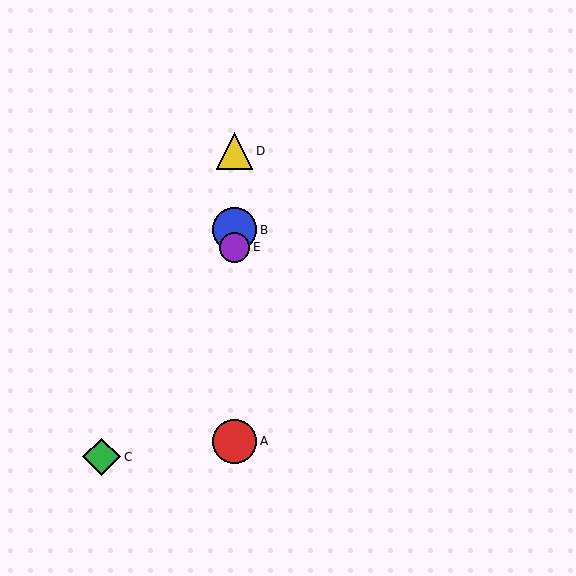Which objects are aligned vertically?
Objects A, B, D, E are aligned vertically.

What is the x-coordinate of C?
Object C is at x≈102.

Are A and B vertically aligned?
Yes, both are at x≈235.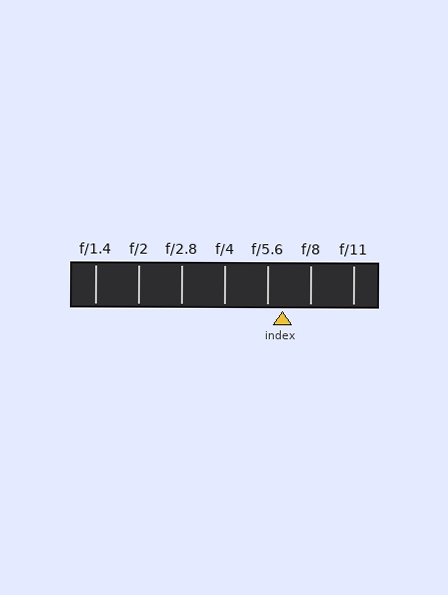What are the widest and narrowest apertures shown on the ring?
The widest aperture shown is f/1.4 and the narrowest is f/11.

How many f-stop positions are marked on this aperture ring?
There are 7 f-stop positions marked.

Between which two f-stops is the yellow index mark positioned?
The index mark is between f/5.6 and f/8.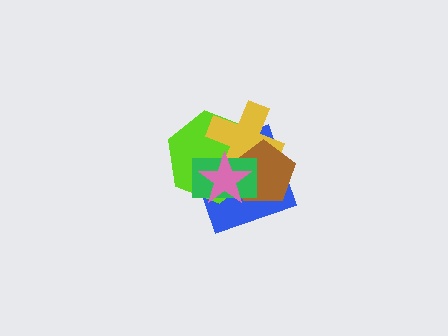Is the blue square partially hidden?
Yes, it is partially covered by another shape.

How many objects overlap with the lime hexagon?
5 objects overlap with the lime hexagon.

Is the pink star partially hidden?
No, no other shape covers it.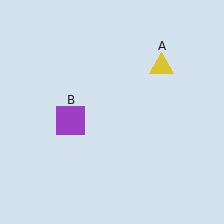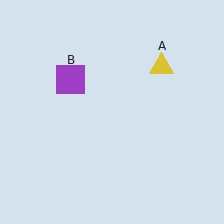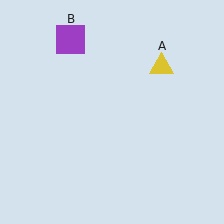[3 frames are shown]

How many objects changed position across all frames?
1 object changed position: purple square (object B).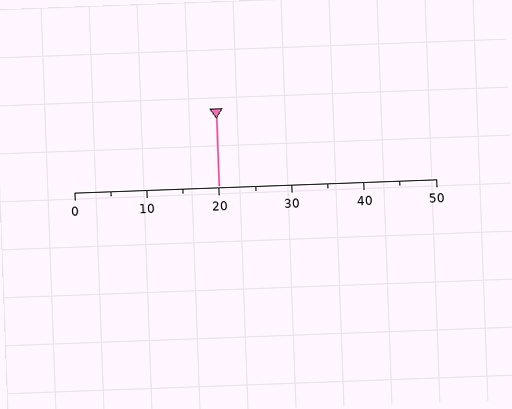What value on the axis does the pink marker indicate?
The marker indicates approximately 20.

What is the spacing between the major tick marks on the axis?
The major ticks are spaced 10 apart.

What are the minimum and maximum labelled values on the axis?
The axis runs from 0 to 50.